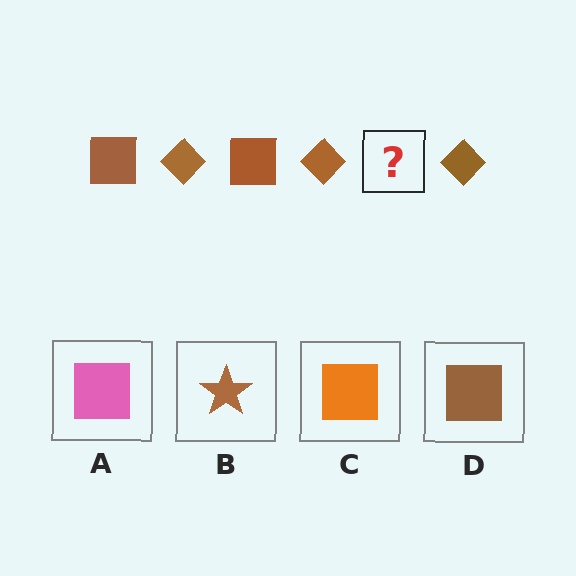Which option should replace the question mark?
Option D.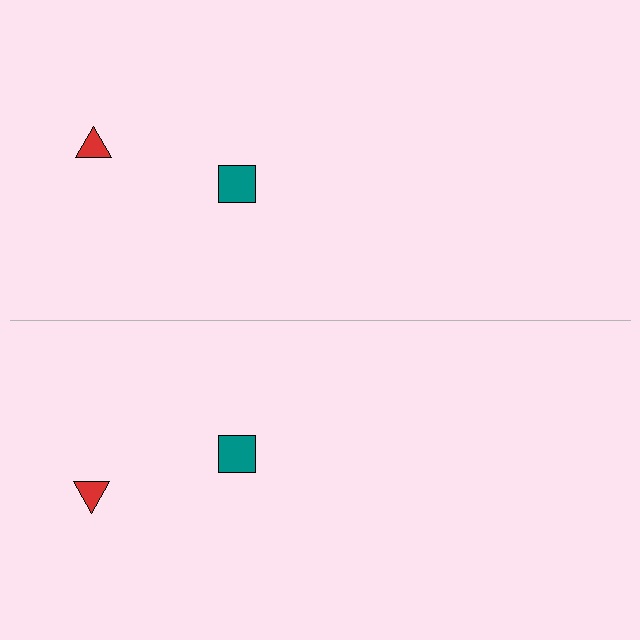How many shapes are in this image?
There are 4 shapes in this image.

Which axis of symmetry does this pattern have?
The pattern has a horizontal axis of symmetry running through the center of the image.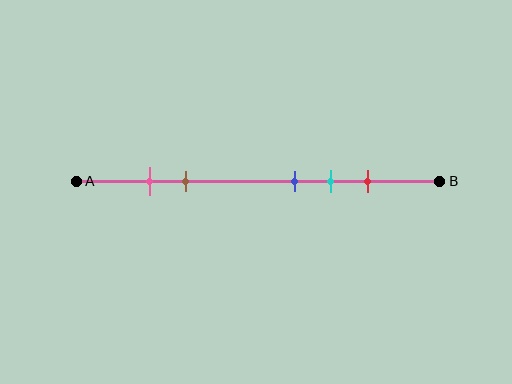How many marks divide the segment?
There are 5 marks dividing the segment.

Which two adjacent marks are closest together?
The pink and brown marks are the closest adjacent pair.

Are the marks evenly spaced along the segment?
No, the marks are not evenly spaced.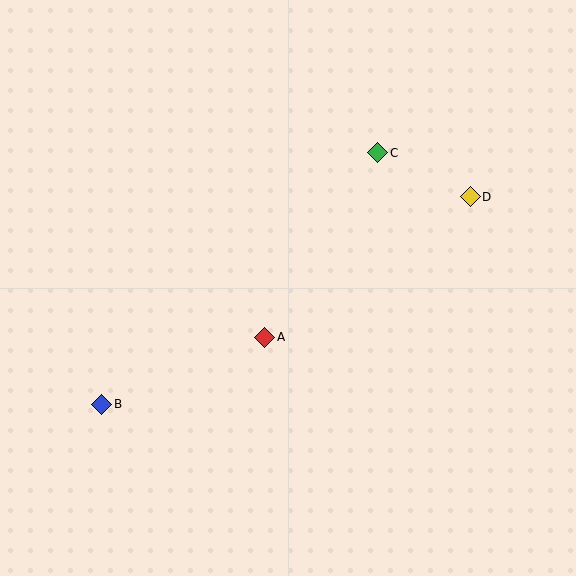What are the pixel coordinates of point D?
Point D is at (470, 197).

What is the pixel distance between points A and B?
The distance between A and B is 176 pixels.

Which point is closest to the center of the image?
Point A at (265, 337) is closest to the center.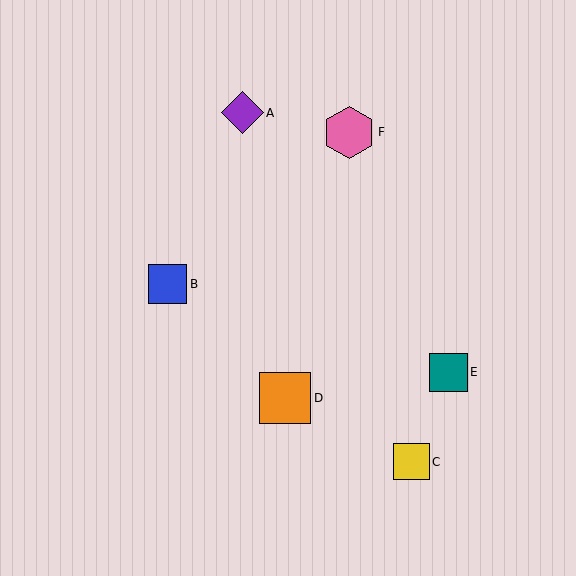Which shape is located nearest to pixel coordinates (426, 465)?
The yellow square (labeled C) at (411, 462) is nearest to that location.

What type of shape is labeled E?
Shape E is a teal square.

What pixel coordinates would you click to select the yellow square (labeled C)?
Click at (411, 462) to select the yellow square C.